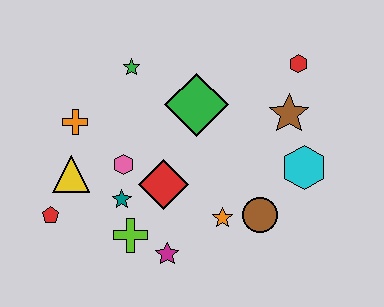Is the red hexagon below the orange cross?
No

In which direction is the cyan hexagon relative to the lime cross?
The cyan hexagon is to the right of the lime cross.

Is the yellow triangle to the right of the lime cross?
No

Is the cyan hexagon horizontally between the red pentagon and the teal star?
No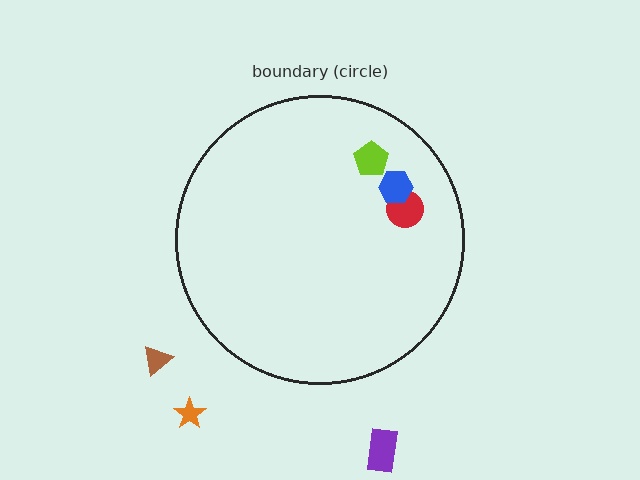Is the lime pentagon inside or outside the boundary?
Inside.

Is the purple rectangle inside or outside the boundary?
Outside.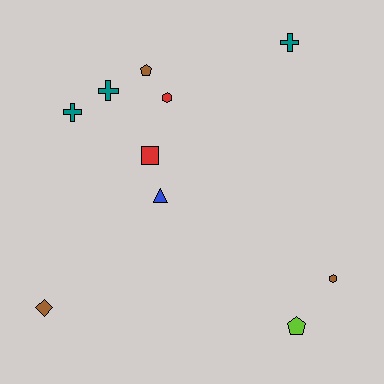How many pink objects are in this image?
There are no pink objects.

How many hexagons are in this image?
There are 2 hexagons.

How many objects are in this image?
There are 10 objects.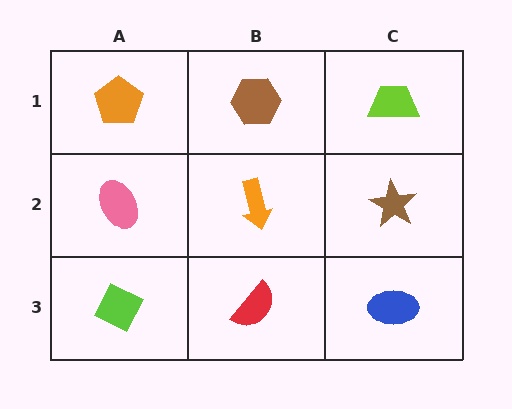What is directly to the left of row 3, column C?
A red semicircle.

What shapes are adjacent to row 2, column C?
A lime trapezoid (row 1, column C), a blue ellipse (row 3, column C), an orange arrow (row 2, column B).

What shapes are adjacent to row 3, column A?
A pink ellipse (row 2, column A), a red semicircle (row 3, column B).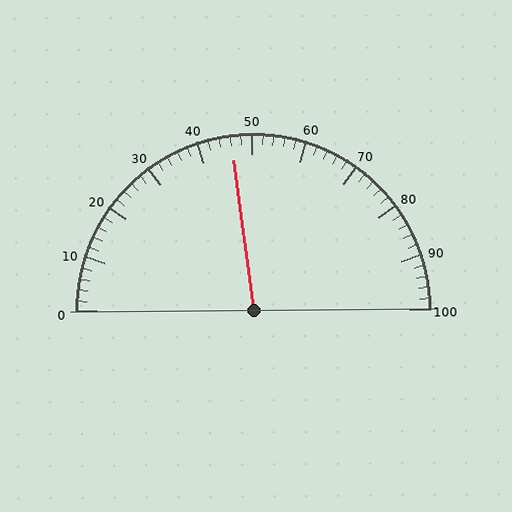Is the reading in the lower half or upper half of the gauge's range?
The reading is in the lower half of the range (0 to 100).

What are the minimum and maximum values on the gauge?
The gauge ranges from 0 to 100.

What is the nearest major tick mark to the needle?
The nearest major tick mark is 50.